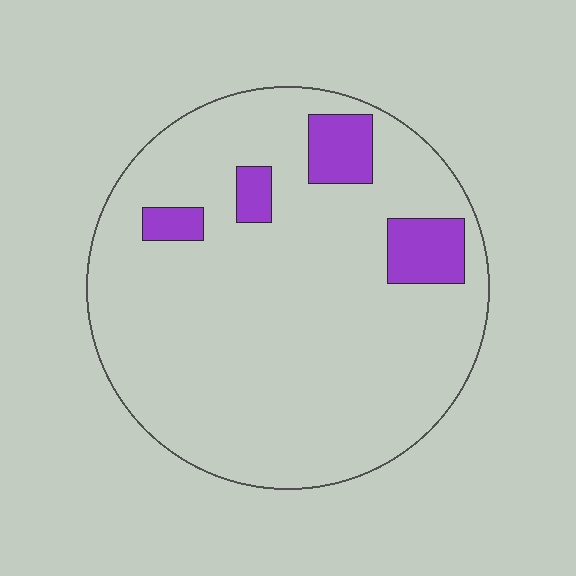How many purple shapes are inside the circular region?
4.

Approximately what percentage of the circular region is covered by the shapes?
Approximately 10%.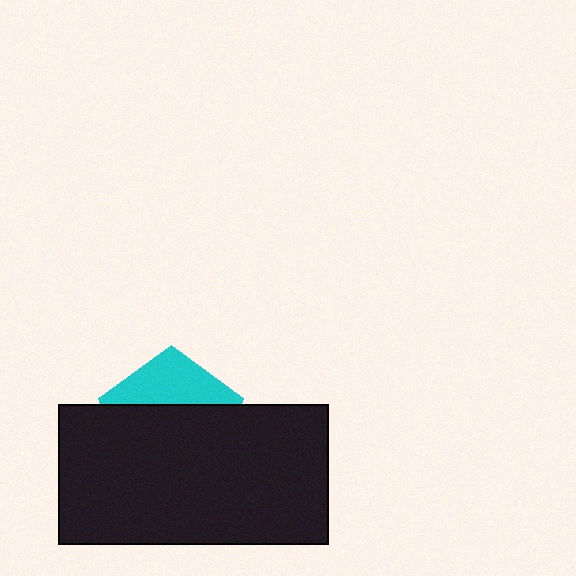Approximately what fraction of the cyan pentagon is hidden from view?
Roughly 67% of the cyan pentagon is hidden behind the black rectangle.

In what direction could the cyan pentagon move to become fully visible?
The cyan pentagon could move up. That would shift it out from behind the black rectangle entirely.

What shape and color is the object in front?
The object in front is a black rectangle.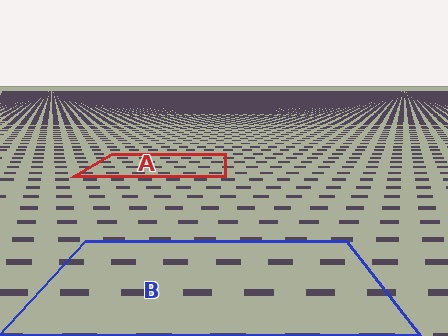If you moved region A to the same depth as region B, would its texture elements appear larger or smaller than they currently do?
They would appear larger. At a closer depth, the same texture elements are projected at a bigger on-screen size.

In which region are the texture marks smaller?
The texture marks are smaller in region A, because it is farther away.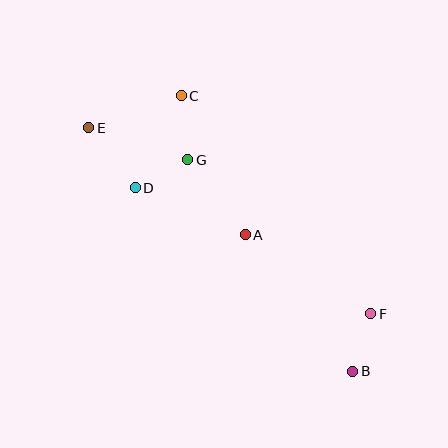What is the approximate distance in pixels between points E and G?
The distance between E and G is approximately 104 pixels.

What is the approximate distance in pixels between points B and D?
The distance between B and D is approximately 285 pixels.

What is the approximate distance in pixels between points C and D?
The distance between C and D is approximately 103 pixels.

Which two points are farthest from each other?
Points B and E are farthest from each other.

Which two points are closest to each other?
Points D and G are closest to each other.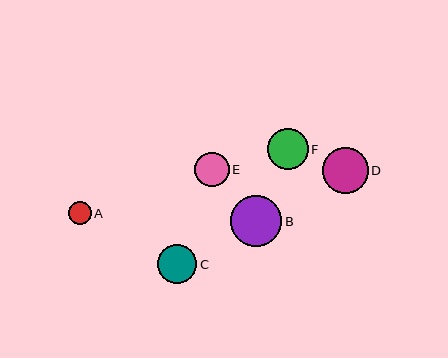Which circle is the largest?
Circle B is the largest with a size of approximately 51 pixels.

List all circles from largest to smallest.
From largest to smallest: B, D, F, C, E, A.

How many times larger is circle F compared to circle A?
Circle F is approximately 1.8 times the size of circle A.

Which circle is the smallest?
Circle A is the smallest with a size of approximately 23 pixels.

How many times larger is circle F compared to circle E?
Circle F is approximately 1.2 times the size of circle E.